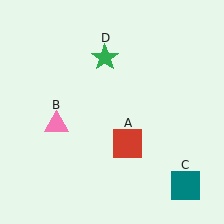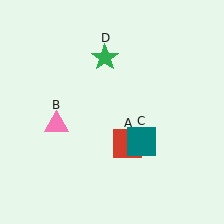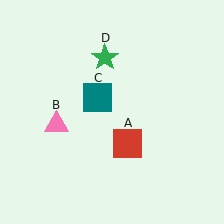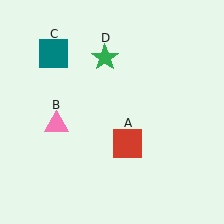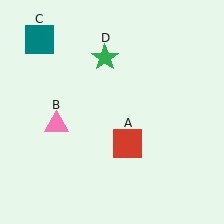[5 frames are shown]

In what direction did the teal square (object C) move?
The teal square (object C) moved up and to the left.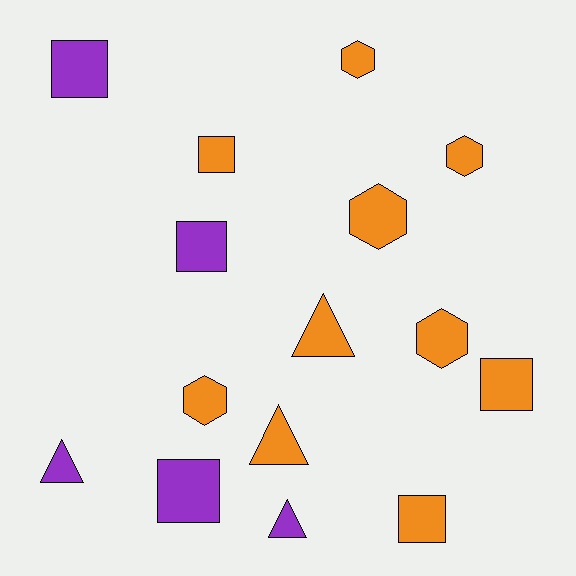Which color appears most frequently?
Orange, with 10 objects.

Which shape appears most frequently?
Square, with 6 objects.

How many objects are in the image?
There are 15 objects.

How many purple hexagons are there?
There are no purple hexagons.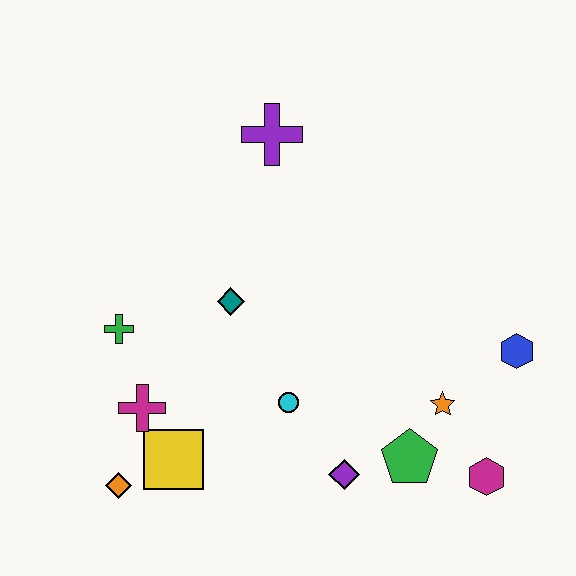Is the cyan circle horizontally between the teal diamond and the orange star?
Yes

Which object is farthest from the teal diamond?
The magenta hexagon is farthest from the teal diamond.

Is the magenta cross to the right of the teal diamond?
No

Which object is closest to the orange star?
The green pentagon is closest to the orange star.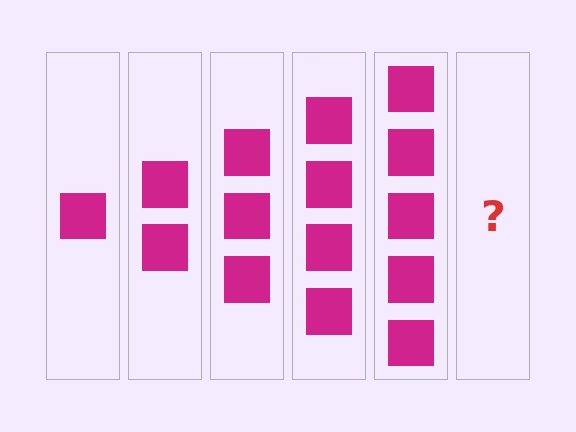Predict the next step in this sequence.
The next step is 6 squares.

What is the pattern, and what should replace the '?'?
The pattern is that each step adds one more square. The '?' should be 6 squares.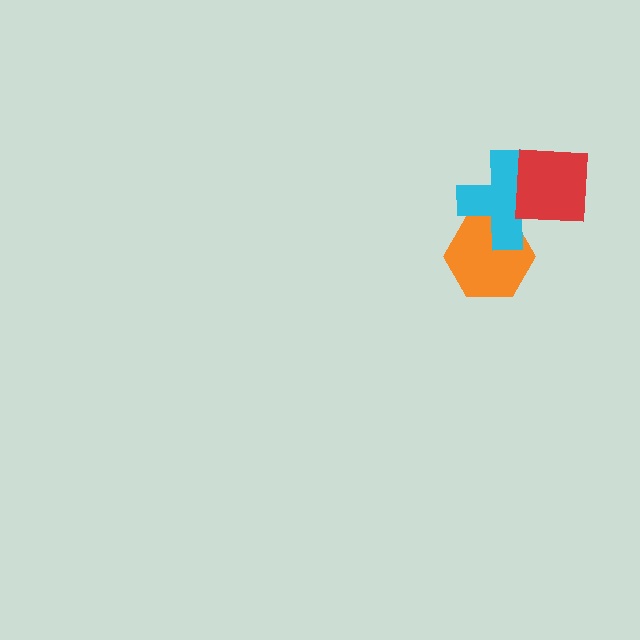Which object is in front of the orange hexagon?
The cyan cross is in front of the orange hexagon.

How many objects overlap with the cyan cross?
2 objects overlap with the cyan cross.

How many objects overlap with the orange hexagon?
1 object overlaps with the orange hexagon.